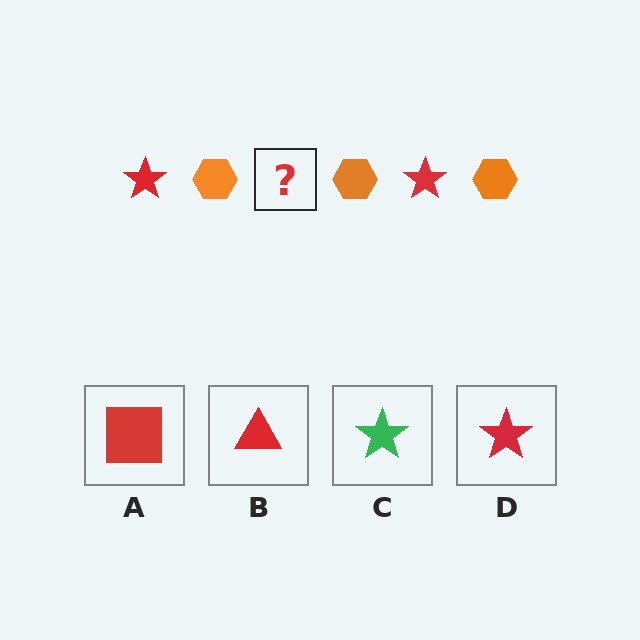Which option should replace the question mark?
Option D.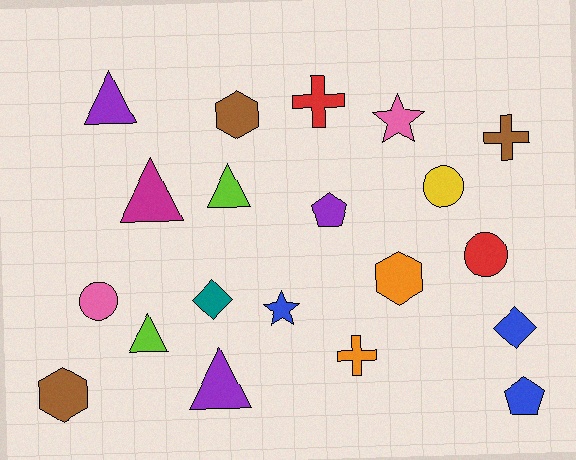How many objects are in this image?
There are 20 objects.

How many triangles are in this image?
There are 5 triangles.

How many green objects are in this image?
There are no green objects.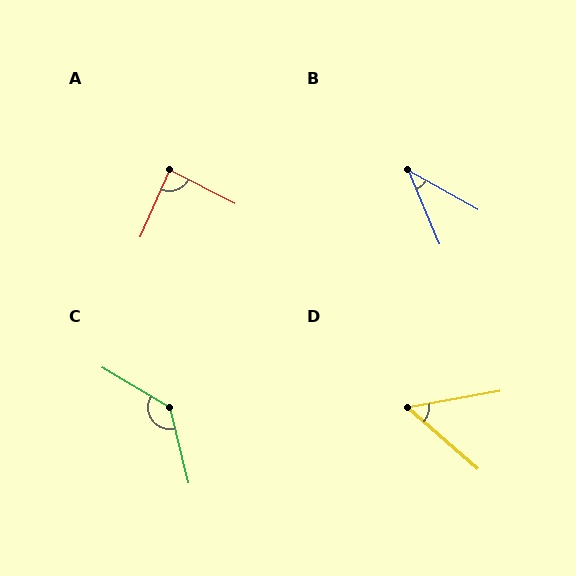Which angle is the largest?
C, at approximately 134 degrees.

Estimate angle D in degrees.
Approximately 51 degrees.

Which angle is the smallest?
B, at approximately 38 degrees.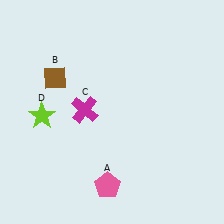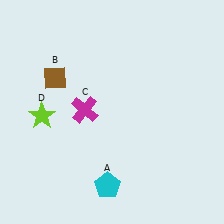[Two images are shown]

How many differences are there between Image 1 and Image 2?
There is 1 difference between the two images.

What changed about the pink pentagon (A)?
In Image 1, A is pink. In Image 2, it changed to cyan.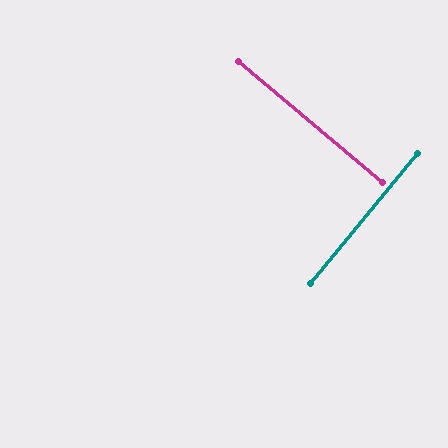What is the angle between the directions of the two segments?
Approximately 89 degrees.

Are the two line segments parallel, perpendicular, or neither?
Perpendicular — they meet at approximately 89°.